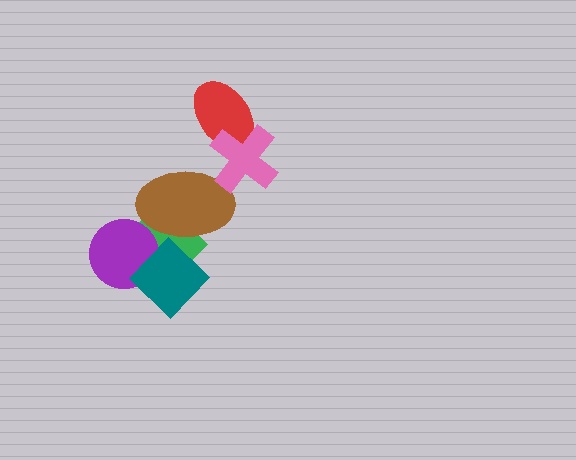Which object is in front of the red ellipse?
The pink cross is in front of the red ellipse.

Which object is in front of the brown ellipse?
The pink cross is in front of the brown ellipse.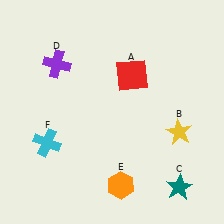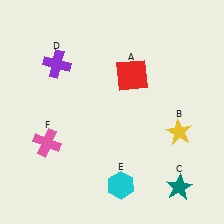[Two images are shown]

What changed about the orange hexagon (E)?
In Image 1, E is orange. In Image 2, it changed to cyan.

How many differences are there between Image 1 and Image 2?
There are 2 differences between the two images.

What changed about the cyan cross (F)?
In Image 1, F is cyan. In Image 2, it changed to pink.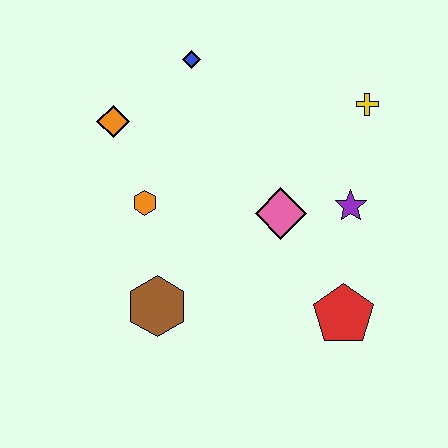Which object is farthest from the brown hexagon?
The yellow cross is farthest from the brown hexagon.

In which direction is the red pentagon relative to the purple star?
The red pentagon is below the purple star.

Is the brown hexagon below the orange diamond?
Yes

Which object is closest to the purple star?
The pink diamond is closest to the purple star.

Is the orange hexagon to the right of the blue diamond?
No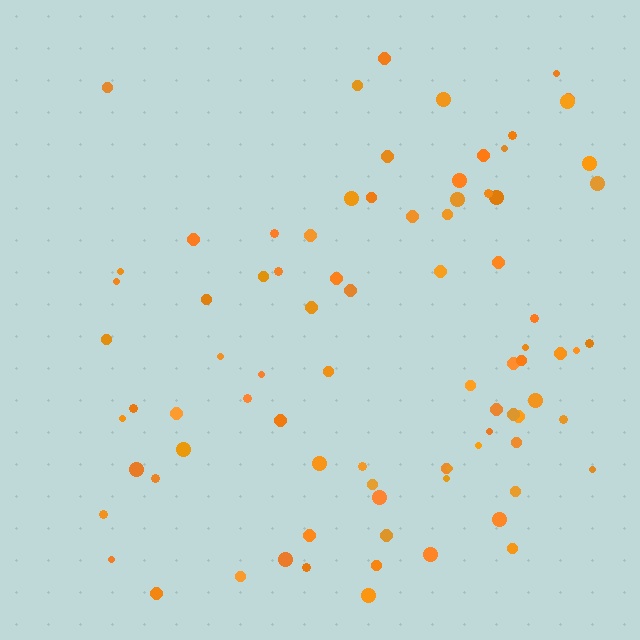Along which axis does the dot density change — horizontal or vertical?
Horizontal.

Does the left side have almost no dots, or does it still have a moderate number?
Still a moderate number, just noticeably fewer than the right.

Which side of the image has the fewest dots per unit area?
The left.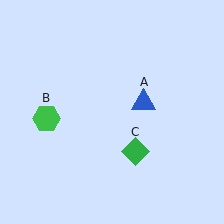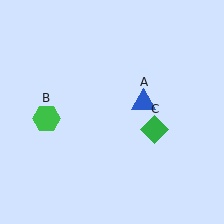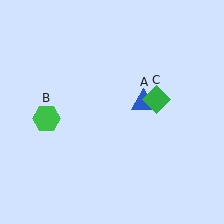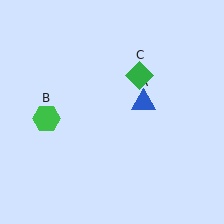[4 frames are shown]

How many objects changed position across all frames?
1 object changed position: green diamond (object C).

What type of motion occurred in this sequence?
The green diamond (object C) rotated counterclockwise around the center of the scene.